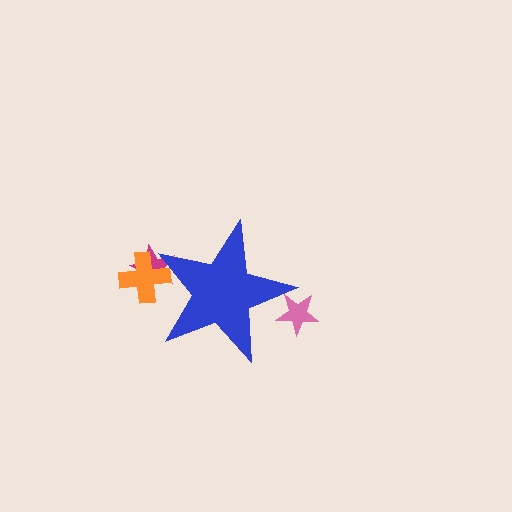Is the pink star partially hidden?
Yes, the pink star is partially hidden behind the blue star.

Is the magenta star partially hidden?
Yes, the magenta star is partially hidden behind the blue star.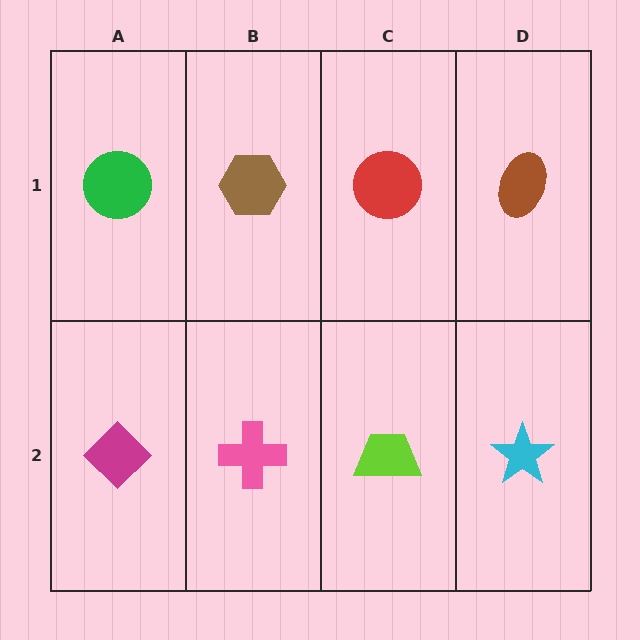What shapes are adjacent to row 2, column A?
A green circle (row 1, column A), a pink cross (row 2, column B).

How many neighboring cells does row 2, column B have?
3.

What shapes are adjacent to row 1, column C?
A lime trapezoid (row 2, column C), a brown hexagon (row 1, column B), a brown ellipse (row 1, column D).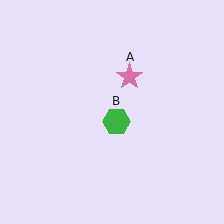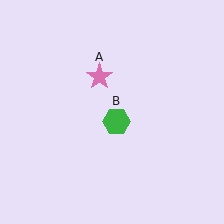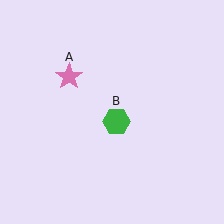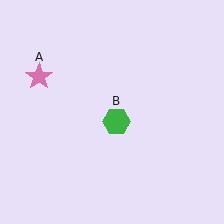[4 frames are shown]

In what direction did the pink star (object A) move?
The pink star (object A) moved left.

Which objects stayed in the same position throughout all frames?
Green hexagon (object B) remained stationary.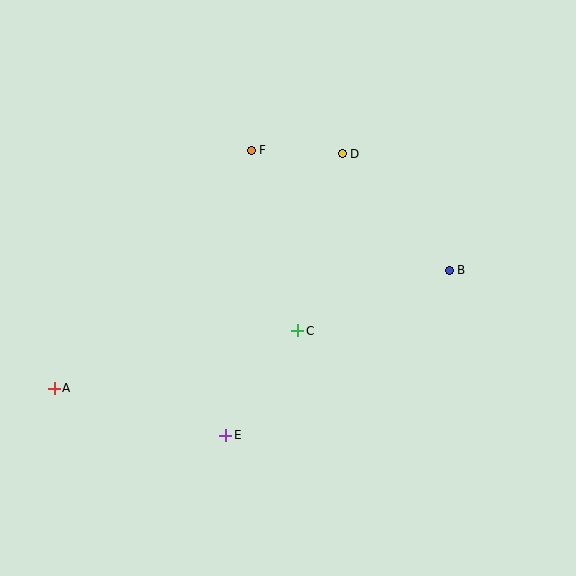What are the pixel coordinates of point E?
Point E is at (226, 435).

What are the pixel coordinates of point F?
Point F is at (251, 150).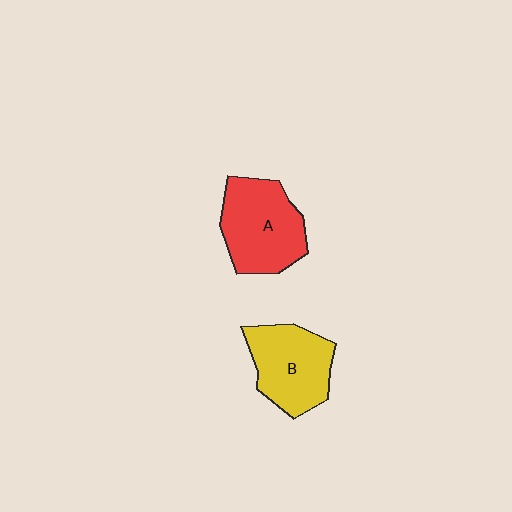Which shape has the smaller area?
Shape B (yellow).